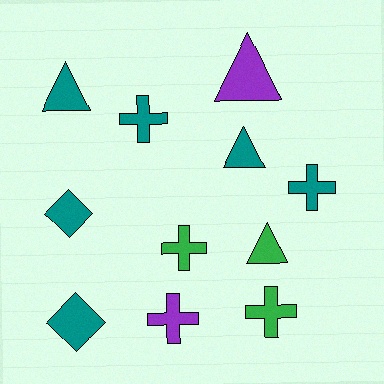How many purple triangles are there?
There is 1 purple triangle.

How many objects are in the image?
There are 11 objects.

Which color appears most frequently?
Teal, with 6 objects.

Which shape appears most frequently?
Cross, with 5 objects.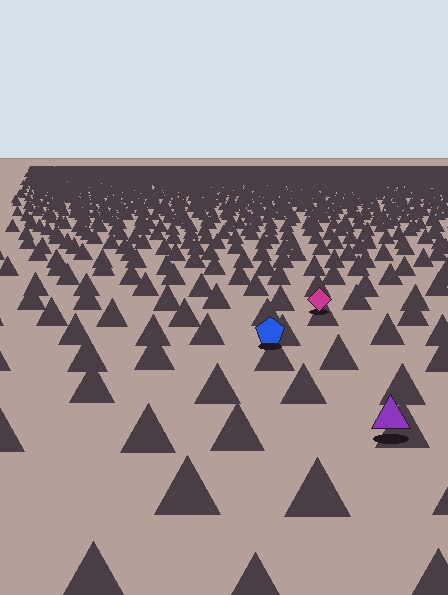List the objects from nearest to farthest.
From nearest to farthest: the purple triangle, the blue pentagon, the magenta diamond.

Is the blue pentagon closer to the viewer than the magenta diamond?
Yes. The blue pentagon is closer — you can tell from the texture gradient: the ground texture is coarser near it.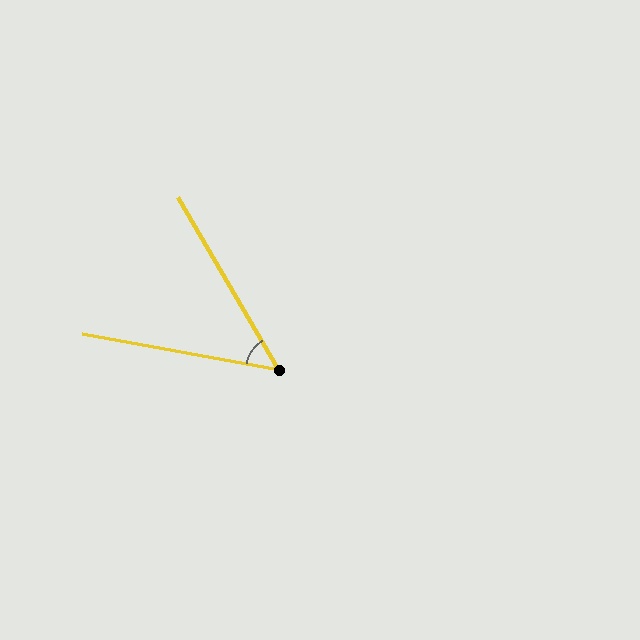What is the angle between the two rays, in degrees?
Approximately 49 degrees.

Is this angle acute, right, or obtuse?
It is acute.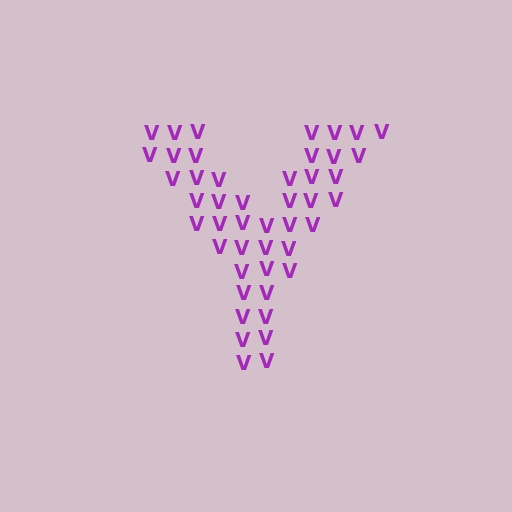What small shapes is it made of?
It is made of small letter V's.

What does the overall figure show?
The overall figure shows the letter Y.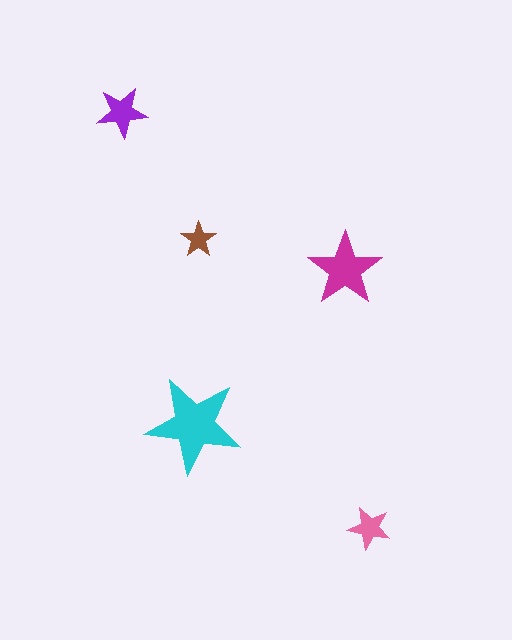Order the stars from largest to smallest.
the cyan one, the magenta one, the purple one, the pink one, the brown one.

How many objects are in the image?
There are 5 objects in the image.